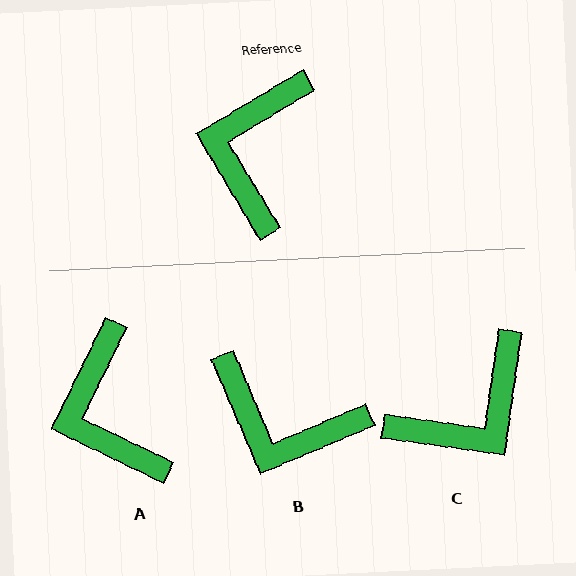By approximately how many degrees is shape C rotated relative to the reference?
Approximately 141 degrees counter-clockwise.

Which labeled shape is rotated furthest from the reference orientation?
C, about 141 degrees away.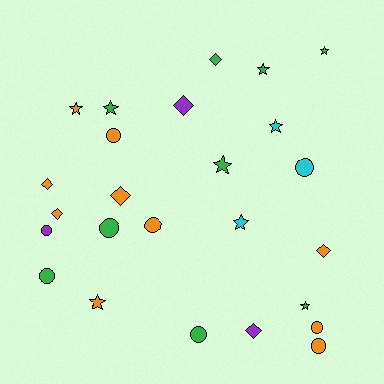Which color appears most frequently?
Orange, with 10 objects.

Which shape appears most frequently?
Circle, with 9 objects.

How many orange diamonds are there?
There are 4 orange diamonds.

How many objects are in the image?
There are 25 objects.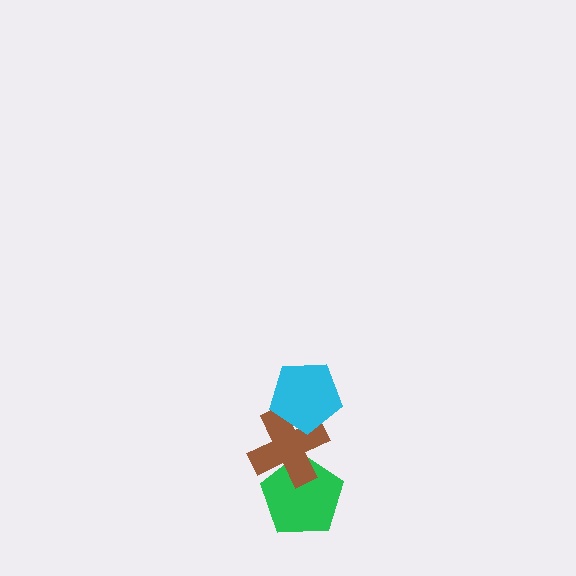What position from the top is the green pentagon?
The green pentagon is 3rd from the top.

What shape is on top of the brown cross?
The cyan pentagon is on top of the brown cross.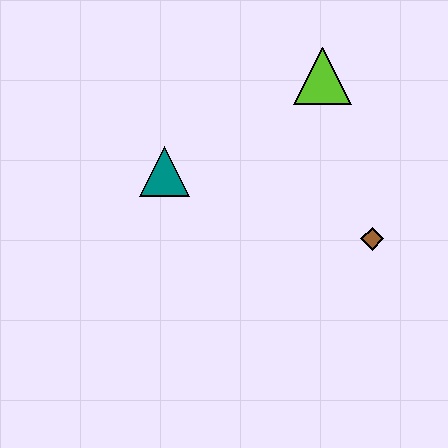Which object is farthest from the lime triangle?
The teal triangle is farthest from the lime triangle.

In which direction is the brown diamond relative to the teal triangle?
The brown diamond is to the right of the teal triangle.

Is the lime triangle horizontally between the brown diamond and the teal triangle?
Yes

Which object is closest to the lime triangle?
The brown diamond is closest to the lime triangle.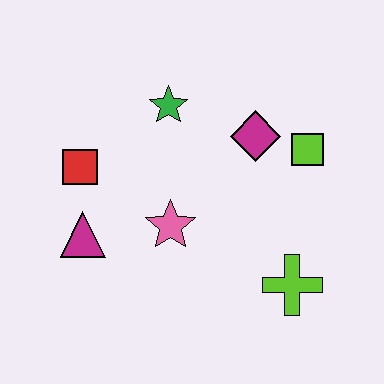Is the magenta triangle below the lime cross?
No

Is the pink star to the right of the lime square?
No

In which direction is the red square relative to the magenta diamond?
The red square is to the left of the magenta diamond.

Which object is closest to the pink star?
The magenta triangle is closest to the pink star.